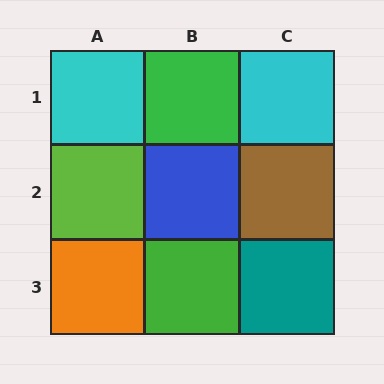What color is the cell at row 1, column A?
Cyan.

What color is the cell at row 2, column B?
Blue.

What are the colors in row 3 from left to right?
Orange, green, teal.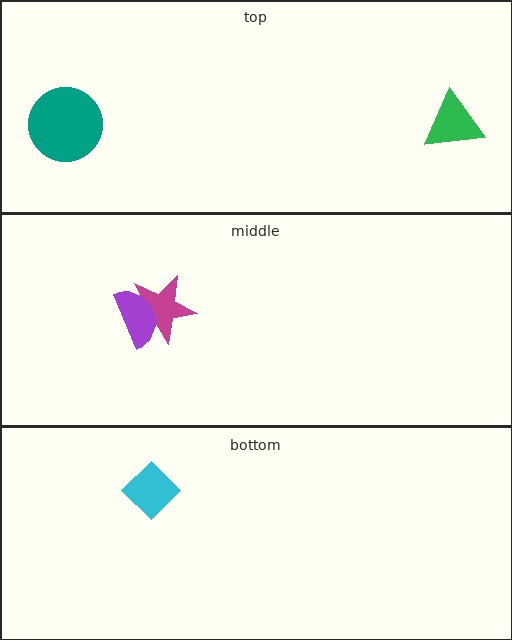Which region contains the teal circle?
The top region.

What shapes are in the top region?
The teal circle, the green triangle.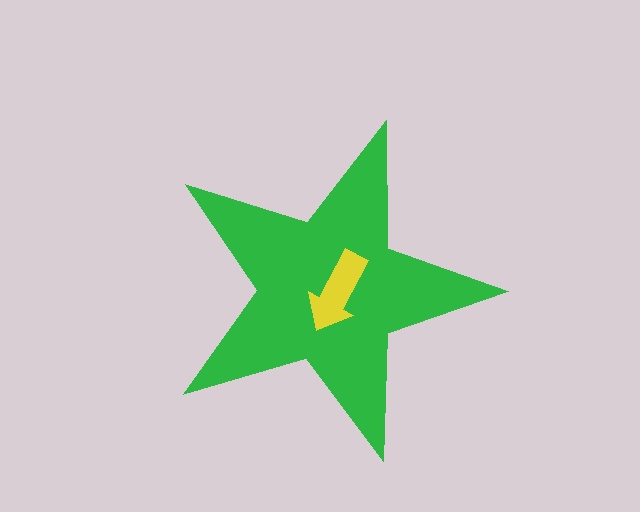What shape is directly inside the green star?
The yellow arrow.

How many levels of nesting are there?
2.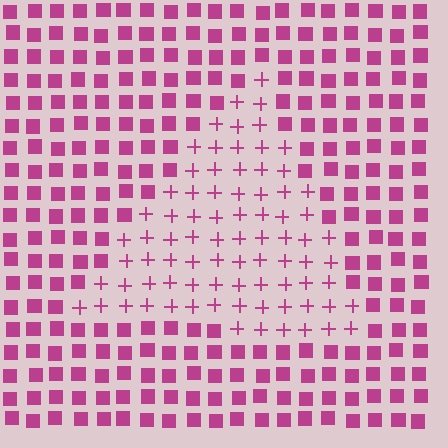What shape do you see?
I see a triangle.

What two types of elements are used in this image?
The image uses plus signs inside the triangle region and squares outside it.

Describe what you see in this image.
The image is filled with small magenta elements arranged in a uniform grid. A triangle-shaped region contains plus signs, while the surrounding area contains squares. The boundary is defined purely by the change in element shape.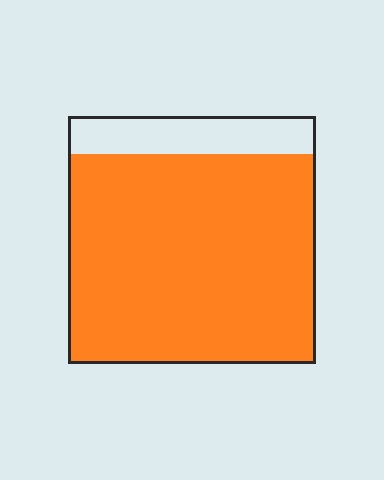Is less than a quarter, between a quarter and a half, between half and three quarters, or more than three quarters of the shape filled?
More than three quarters.